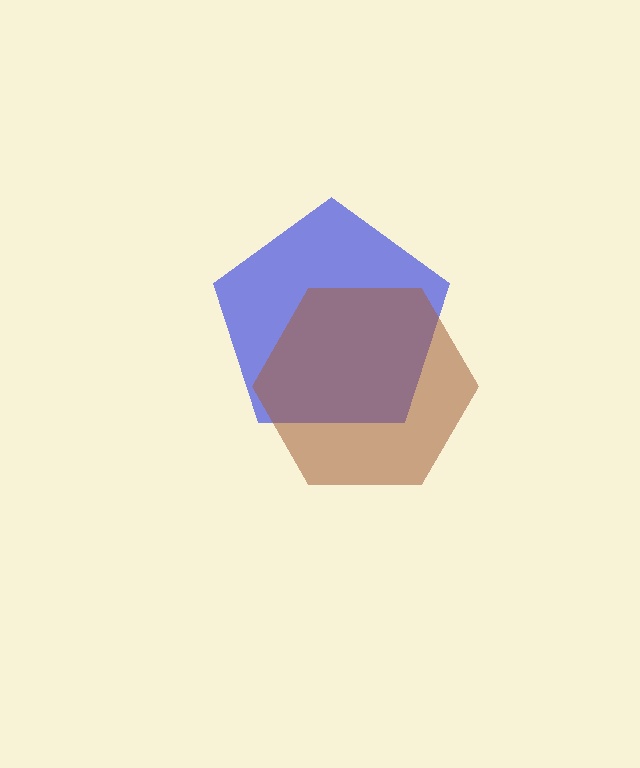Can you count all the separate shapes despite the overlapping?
Yes, there are 2 separate shapes.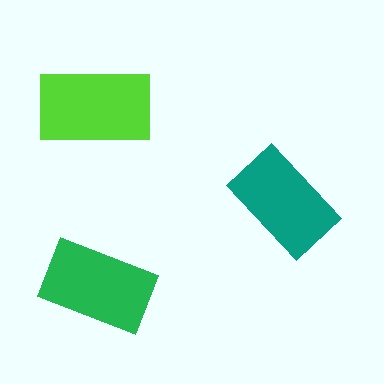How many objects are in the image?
There are 3 objects in the image.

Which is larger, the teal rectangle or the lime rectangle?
The lime one.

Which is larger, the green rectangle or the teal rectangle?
The green one.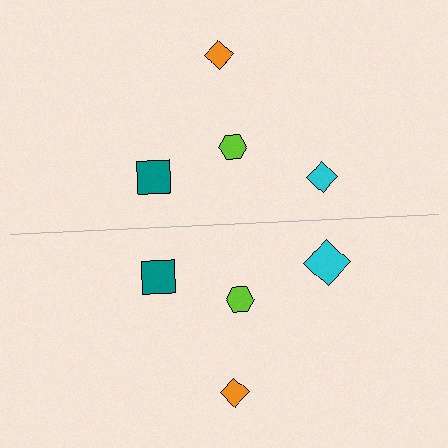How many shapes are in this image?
There are 8 shapes in this image.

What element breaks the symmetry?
The cyan diamond on the bottom side has a different size than its mirror counterpart.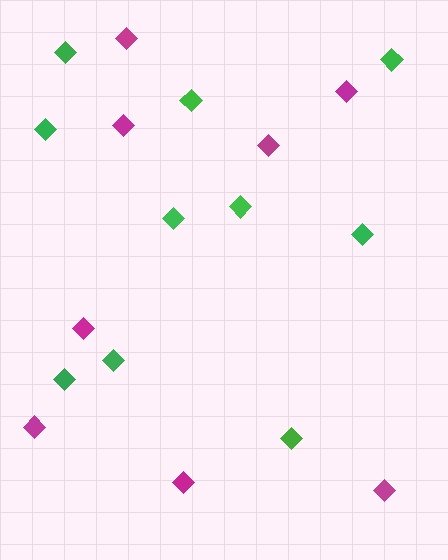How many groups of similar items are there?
There are 2 groups: one group of green diamonds (10) and one group of magenta diamonds (8).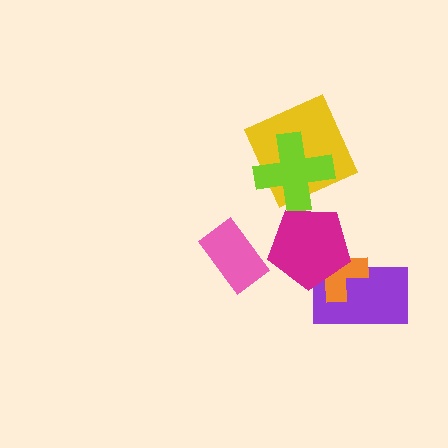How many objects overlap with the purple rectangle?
2 objects overlap with the purple rectangle.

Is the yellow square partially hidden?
Yes, it is partially covered by another shape.